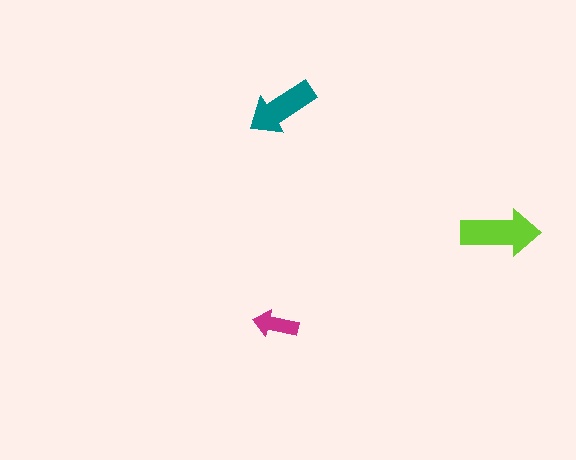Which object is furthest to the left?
The magenta arrow is leftmost.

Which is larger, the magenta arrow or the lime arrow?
The lime one.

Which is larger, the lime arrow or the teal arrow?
The lime one.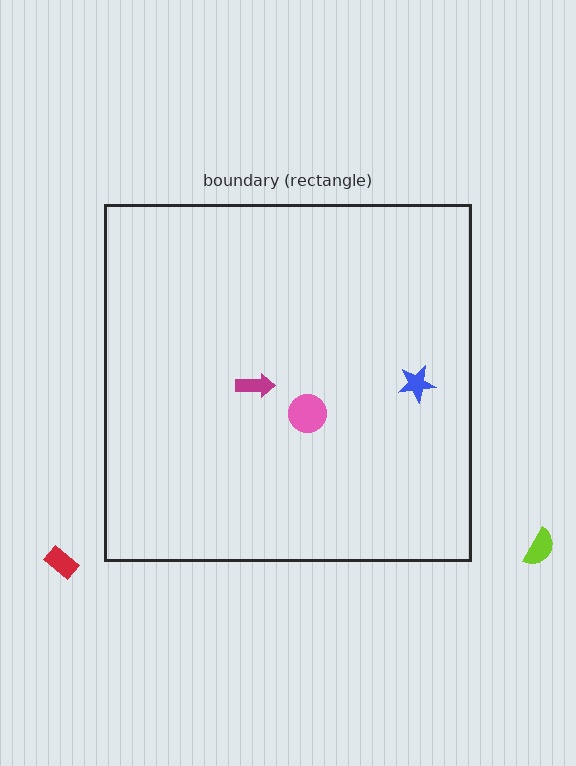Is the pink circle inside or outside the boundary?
Inside.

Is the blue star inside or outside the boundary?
Inside.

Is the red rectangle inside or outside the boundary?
Outside.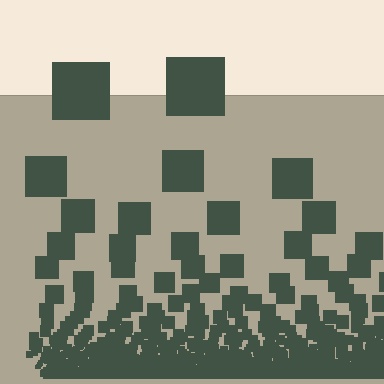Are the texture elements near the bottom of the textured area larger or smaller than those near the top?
Smaller. The gradient is inverted — elements near the bottom are smaller and denser.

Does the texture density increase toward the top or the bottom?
Density increases toward the bottom.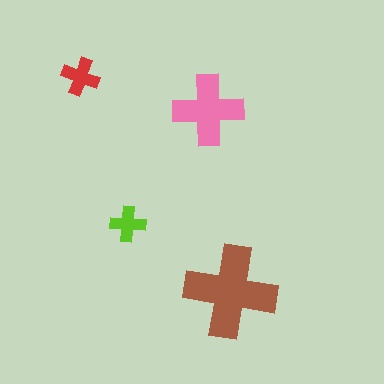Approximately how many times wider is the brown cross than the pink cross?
About 1.5 times wider.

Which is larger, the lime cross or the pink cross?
The pink one.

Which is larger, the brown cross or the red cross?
The brown one.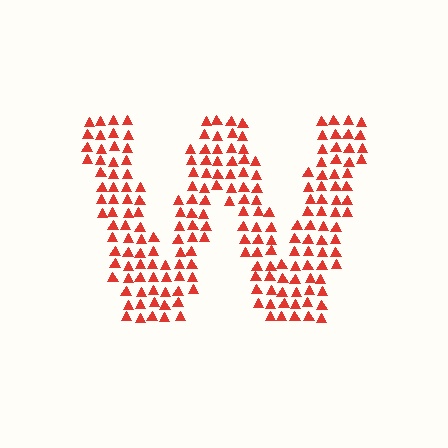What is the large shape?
The large shape is the letter W.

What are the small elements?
The small elements are triangles.